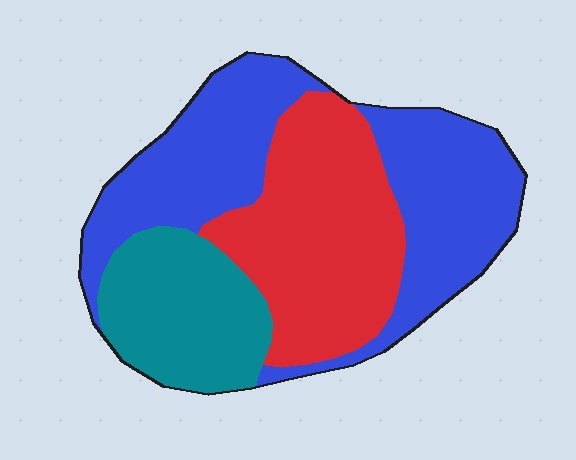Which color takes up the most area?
Blue, at roughly 45%.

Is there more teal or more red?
Red.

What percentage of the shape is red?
Red takes up about one third (1/3) of the shape.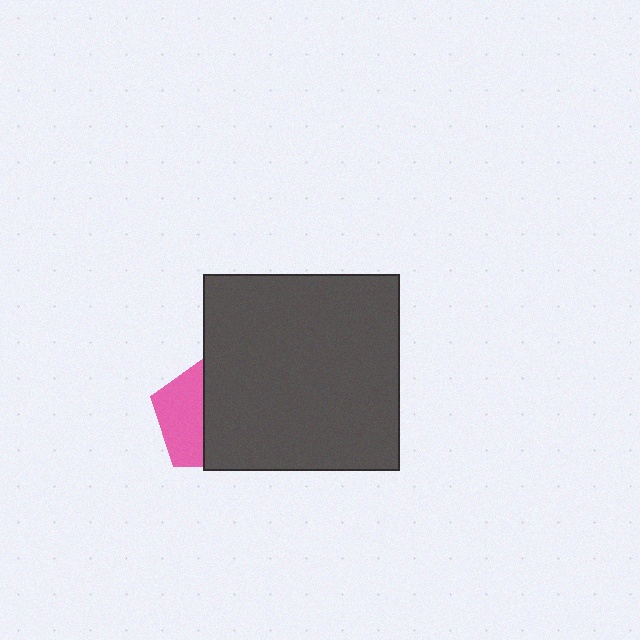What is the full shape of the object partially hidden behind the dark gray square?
The partially hidden object is a pink pentagon.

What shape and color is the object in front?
The object in front is a dark gray square.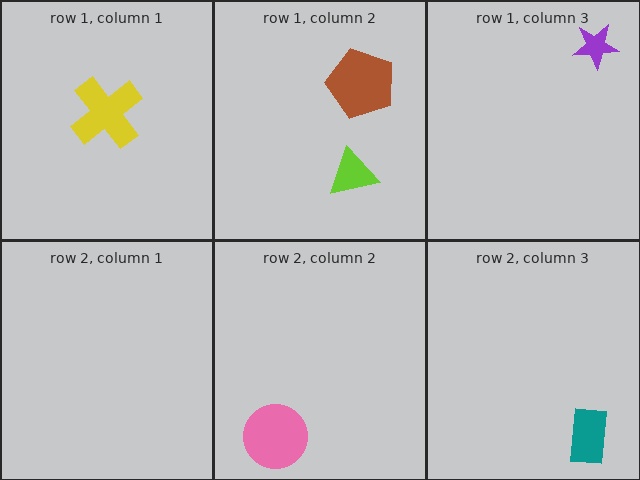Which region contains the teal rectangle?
The row 2, column 3 region.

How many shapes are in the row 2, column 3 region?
1.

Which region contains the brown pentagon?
The row 1, column 2 region.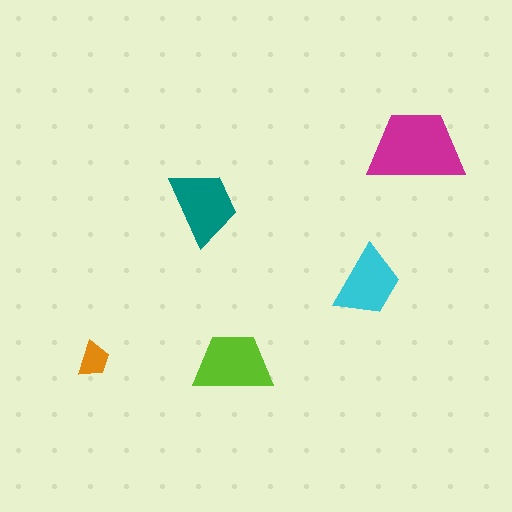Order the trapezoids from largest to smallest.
the magenta one, the lime one, the teal one, the cyan one, the orange one.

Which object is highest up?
The magenta trapezoid is topmost.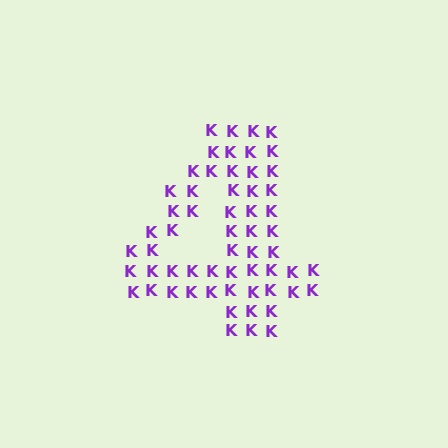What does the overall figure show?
The overall figure shows the digit 4.